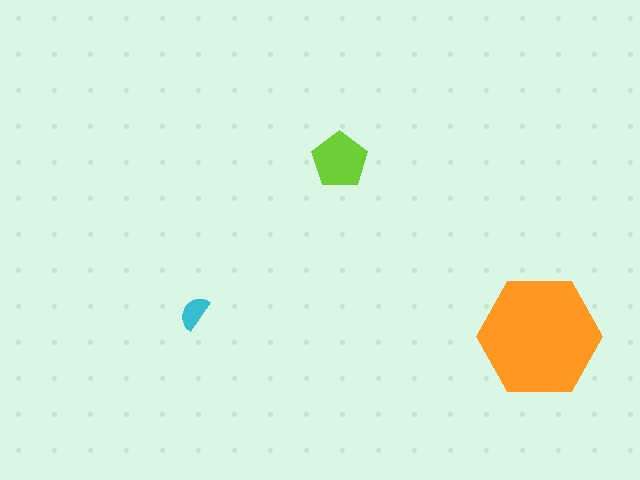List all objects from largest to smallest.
The orange hexagon, the lime pentagon, the cyan semicircle.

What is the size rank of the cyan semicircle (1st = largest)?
3rd.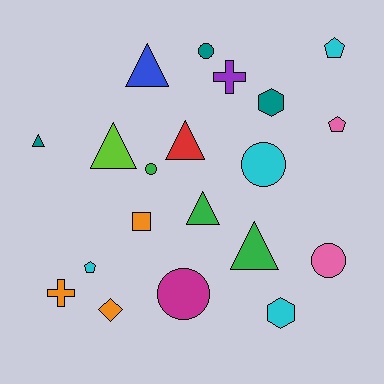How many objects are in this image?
There are 20 objects.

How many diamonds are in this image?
There is 1 diamond.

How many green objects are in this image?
There are 3 green objects.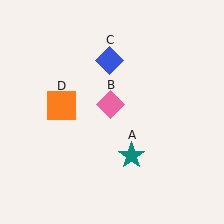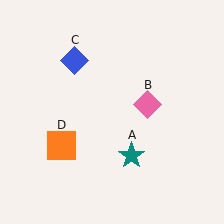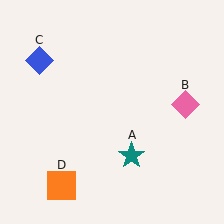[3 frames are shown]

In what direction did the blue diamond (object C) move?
The blue diamond (object C) moved left.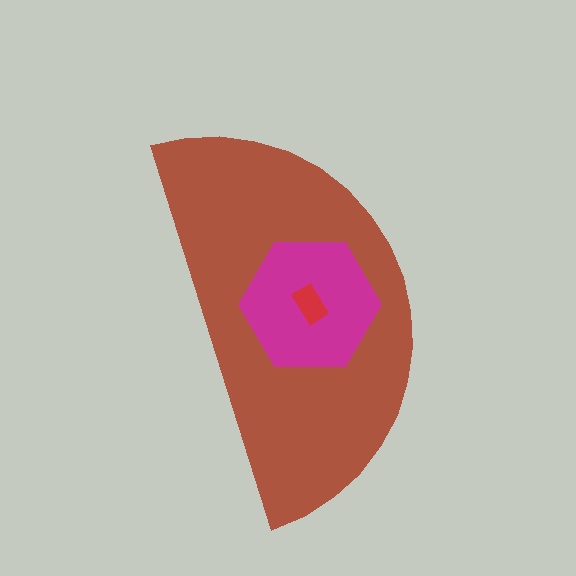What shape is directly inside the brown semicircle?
The magenta hexagon.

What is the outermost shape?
The brown semicircle.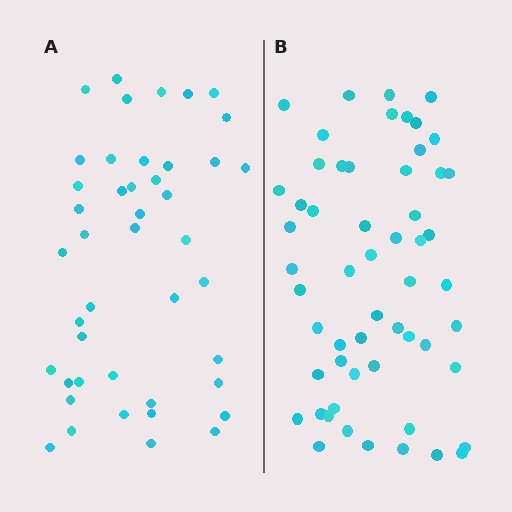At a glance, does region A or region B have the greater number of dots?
Region B (the right region) has more dots.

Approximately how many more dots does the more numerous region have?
Region B has roughly 12 or so more dots than region A.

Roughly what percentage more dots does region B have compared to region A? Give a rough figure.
About 25% more.